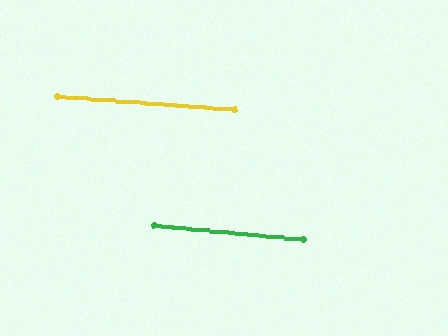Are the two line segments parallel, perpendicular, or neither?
Parallel — their directions differ by only 1.0°.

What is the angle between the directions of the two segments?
Approximately 1 degree.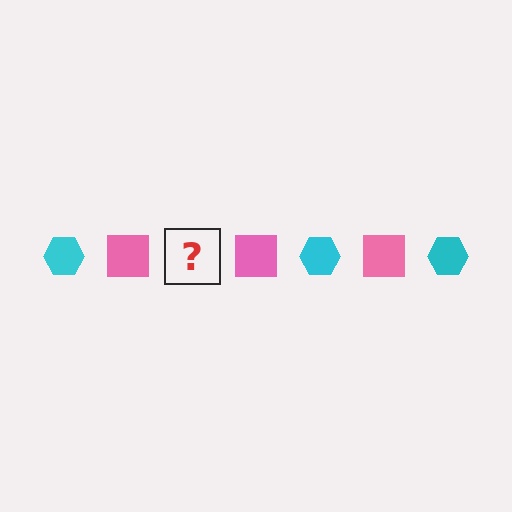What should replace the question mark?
The question mark should be replaced with a cyan hexagon.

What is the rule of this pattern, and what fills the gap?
The rule is that the pattern alternates between cyan hexagon and pink square. The gap should be filled with a cyan hexagon.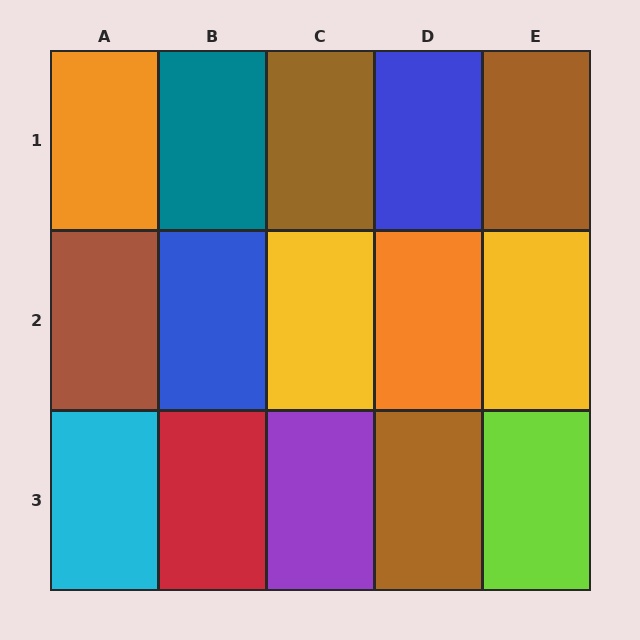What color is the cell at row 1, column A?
Orange.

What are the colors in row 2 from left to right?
Brown, blue, yellow, orange, yellow.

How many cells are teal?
1 cell is teal.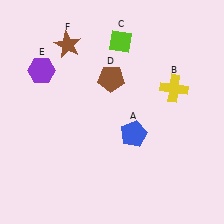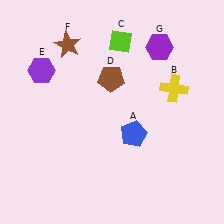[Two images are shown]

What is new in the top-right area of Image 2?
A purple hexagon (G) was added in the top-right area of Image 2.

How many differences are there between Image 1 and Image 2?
There is 1 difference between the two images.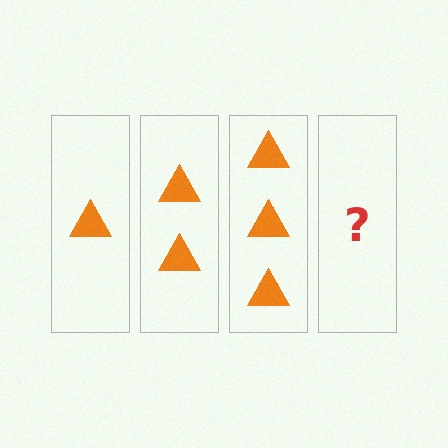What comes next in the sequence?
The next element should be 4 triangles.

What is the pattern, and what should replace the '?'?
The pattern is that each step adds one more triangle. The '?' should be 4 triangles.